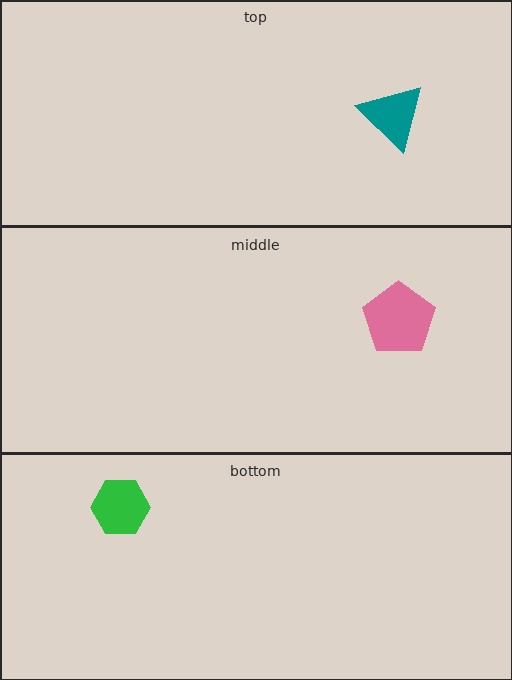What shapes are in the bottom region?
The green hexagon.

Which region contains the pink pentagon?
The middle region.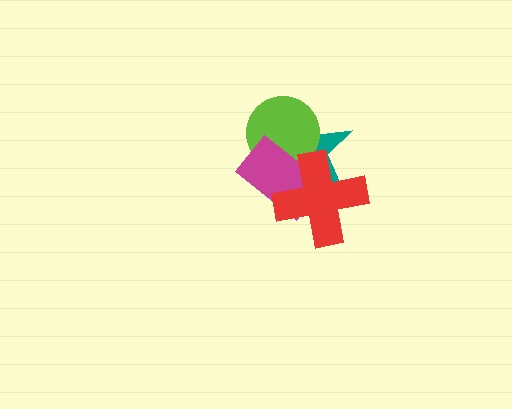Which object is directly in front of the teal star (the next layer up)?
The lime circle is directly in front of the teal star.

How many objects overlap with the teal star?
3 objects overlap with the teal star.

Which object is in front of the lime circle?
The magenta rectangle is in front of the lime circle.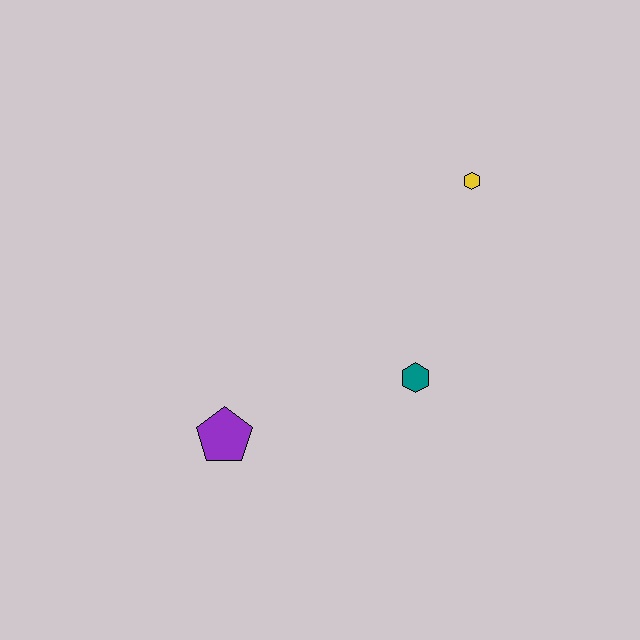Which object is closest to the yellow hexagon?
The teal hexagon is closest to the yellow hexagon.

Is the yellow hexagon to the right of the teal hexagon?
Yes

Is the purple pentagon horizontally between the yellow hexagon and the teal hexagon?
No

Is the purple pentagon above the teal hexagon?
No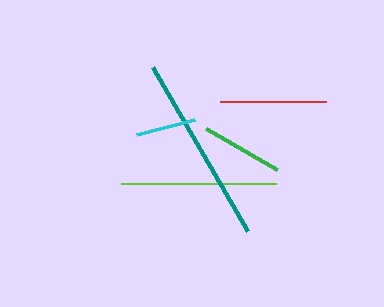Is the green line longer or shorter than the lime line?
The lime line is longer than the green line.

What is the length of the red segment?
The red segment is approximately 107 pixels long.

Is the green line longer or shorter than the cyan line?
The green line is longer than the cyan line.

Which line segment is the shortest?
The cyan line is the shortest at approximately 60 pixels.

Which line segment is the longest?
The teal line is the longest at approximately 190 pixels.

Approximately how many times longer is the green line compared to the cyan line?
The green line is approximately 1.4 times the length of the cyan line.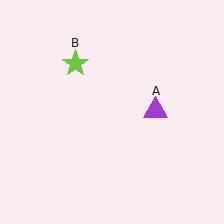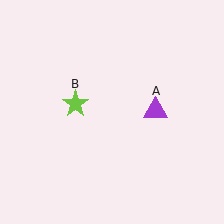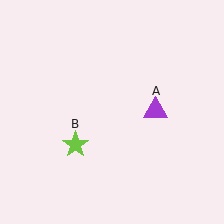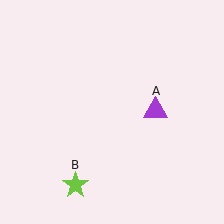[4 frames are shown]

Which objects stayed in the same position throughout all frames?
Purple triangle (object A) remained stationary.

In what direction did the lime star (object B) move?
The lime star (object B) moved down.